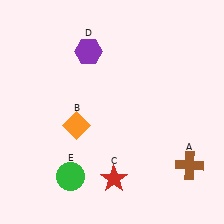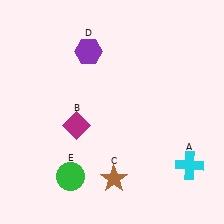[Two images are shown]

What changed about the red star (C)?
In Image 1, C is red. In Image 2, it changed to brown.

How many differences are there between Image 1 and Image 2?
There are 3 differences between the two images.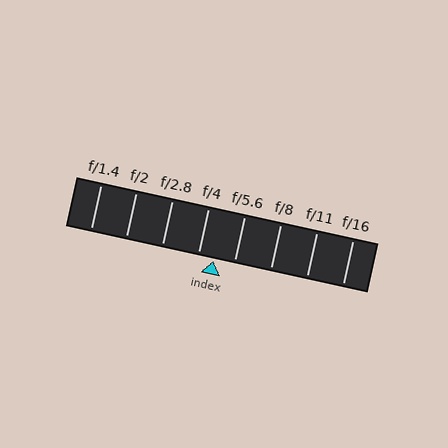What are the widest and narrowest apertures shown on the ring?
The widest aperture shown is f/1.4 and the narrowest is f/16.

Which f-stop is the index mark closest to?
The index mark is closest to f/4.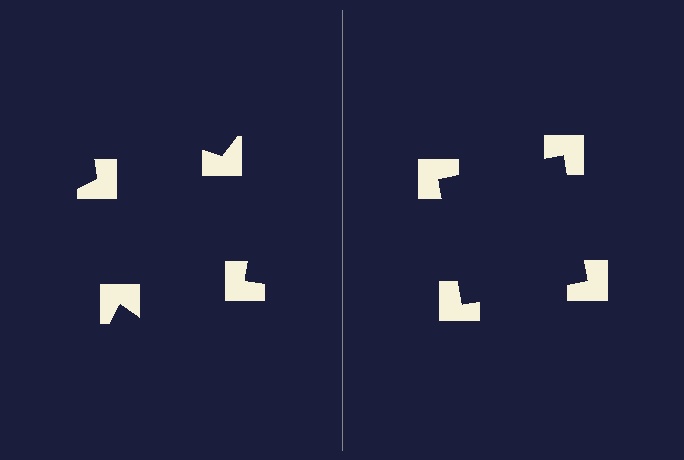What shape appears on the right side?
An illusory square.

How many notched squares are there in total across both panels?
8 — 4 on each side.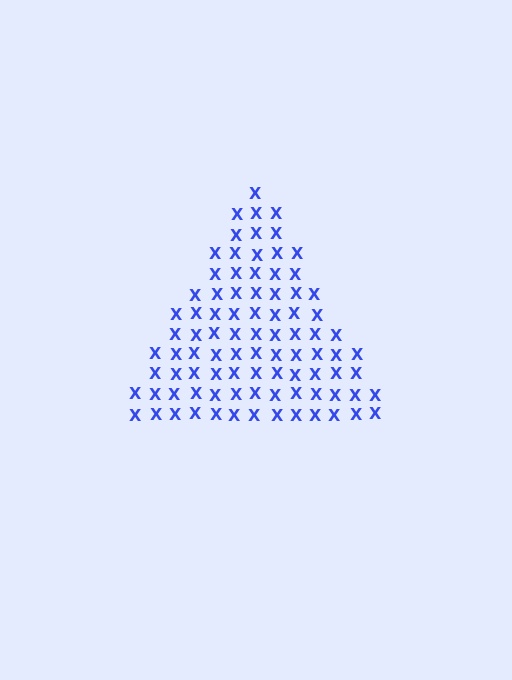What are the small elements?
The small elements are letter X's.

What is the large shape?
The large shape is a triangle.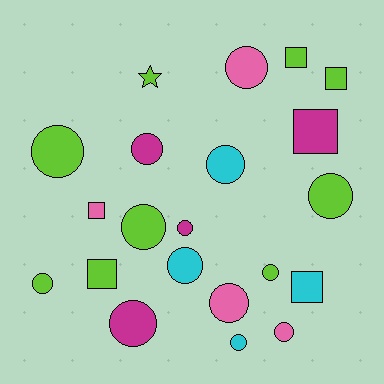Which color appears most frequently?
Lime, with 9 objects.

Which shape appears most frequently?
Circle, with 14 objects.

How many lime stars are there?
There is 1 lime star.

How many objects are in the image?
There are 21 objects.